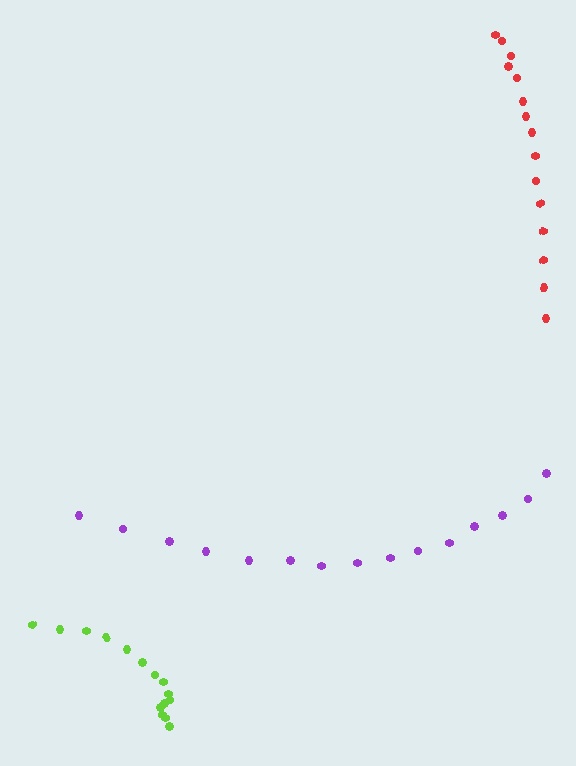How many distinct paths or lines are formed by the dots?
There are 3 distinct paths.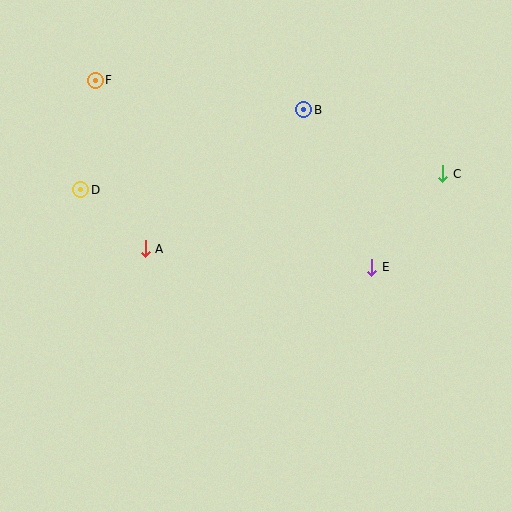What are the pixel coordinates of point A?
Point A is at (145, 249).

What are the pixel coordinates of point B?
Point B is at (304, 110).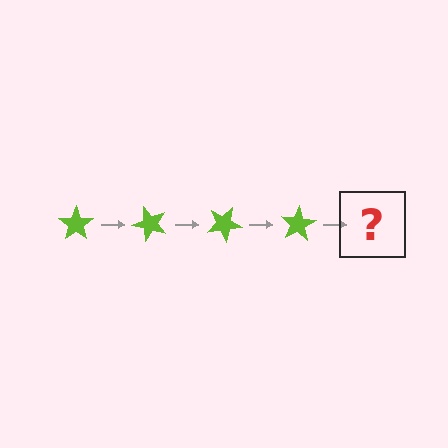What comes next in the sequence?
The next element should be a lime star rotated 200 degrees.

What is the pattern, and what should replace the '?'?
The pattern is that the star rotates 50 degrees each step. The '?' should be a lime star rotated 200 degrees.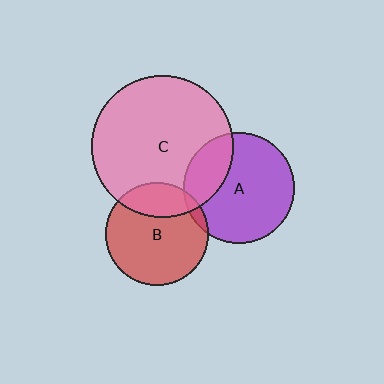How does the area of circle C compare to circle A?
Approximately 1.6 times.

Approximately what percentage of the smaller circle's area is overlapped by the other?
Approximately 25%.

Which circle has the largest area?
Circle C (pink).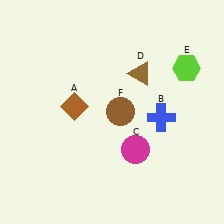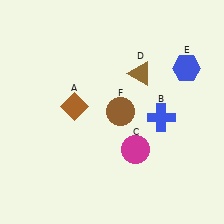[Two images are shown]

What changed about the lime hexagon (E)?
In Image 1, E is lime. In Image 2, it changed to blue.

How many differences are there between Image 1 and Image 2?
There is 1 difference between the two images.